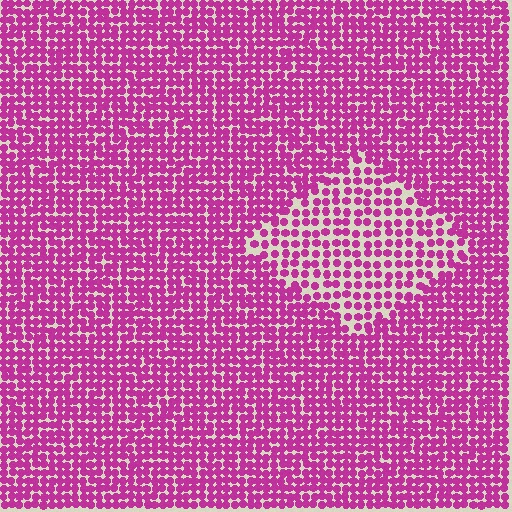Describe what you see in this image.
The image contains small magenta elements arranged at two different densities. A diamond-shaped region is visible where the elements are less densely packed than the surrounding area.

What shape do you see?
I see a diamond.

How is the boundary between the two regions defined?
The boundary is defined by a change in element density (approximately 1.7x ratio). All elements are the same color, size, and shape.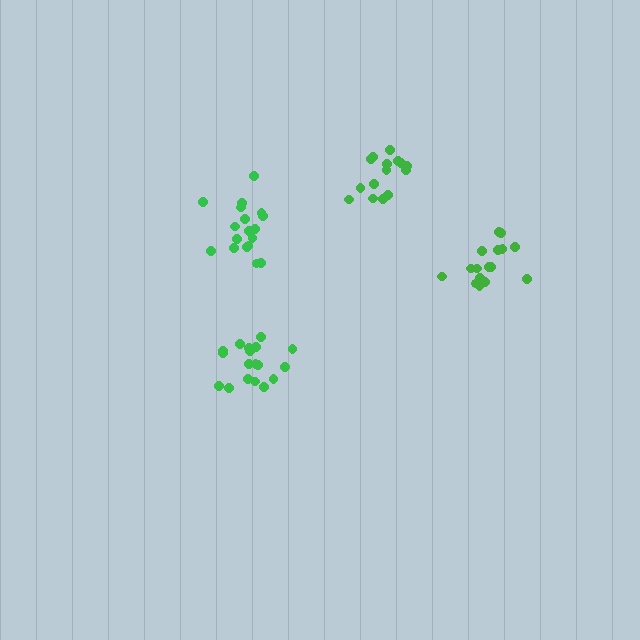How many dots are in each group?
Group 1: 18 dots, Group 2: 16 dots, Group 3: 15 dots, Group 4: 18 dots (67 total).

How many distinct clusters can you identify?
There are 4 distinct clusters.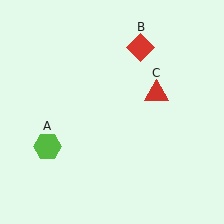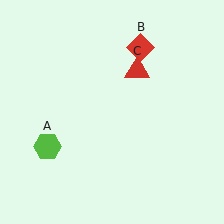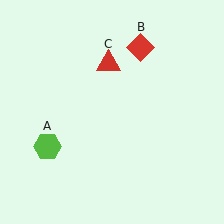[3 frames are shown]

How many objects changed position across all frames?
1 object changed position: red triangle (object C).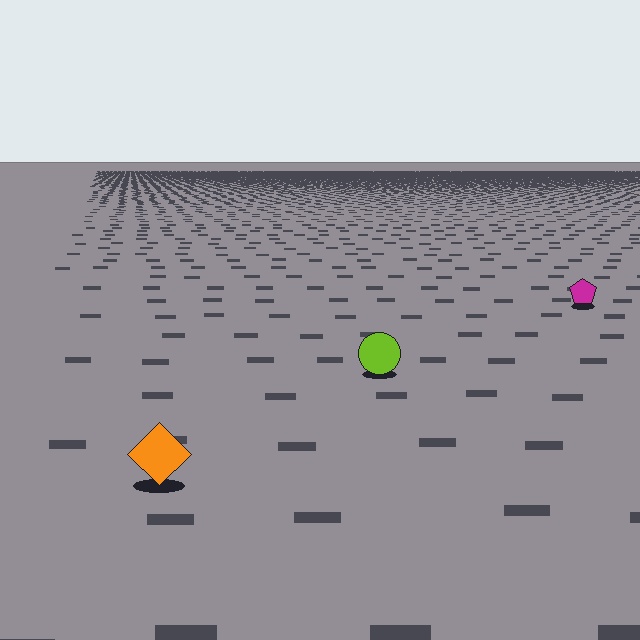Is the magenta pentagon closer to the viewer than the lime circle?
No. The lime circle is closer — you can tell from the texture gradient: the ground texture is coarser near it.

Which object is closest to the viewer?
The orange diamond is closest. The texture marks near it are larger and more spread out.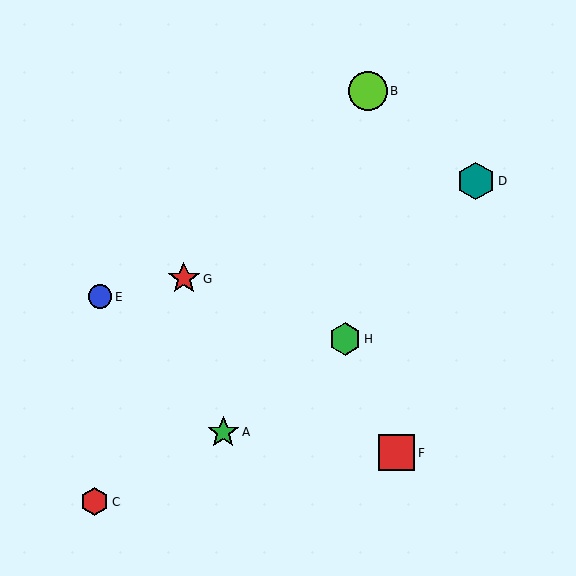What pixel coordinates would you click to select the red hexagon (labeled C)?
Click at (94, 502) to select the red hexagon C.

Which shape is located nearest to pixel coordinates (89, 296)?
The blue circle (labeled E) at (100, 297) is nearest to that location.